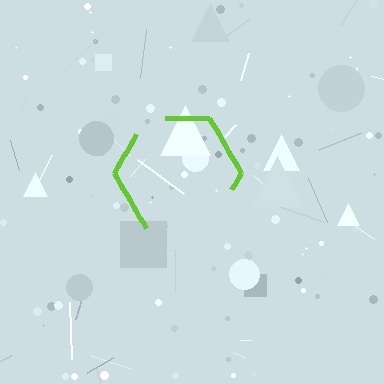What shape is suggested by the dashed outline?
The dashed outline suggests a hexagon.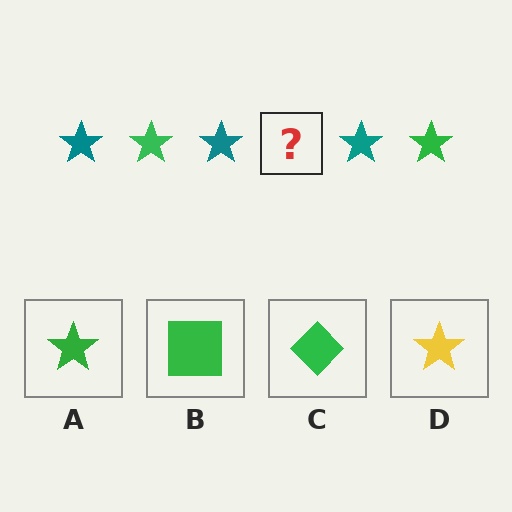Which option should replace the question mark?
Option A.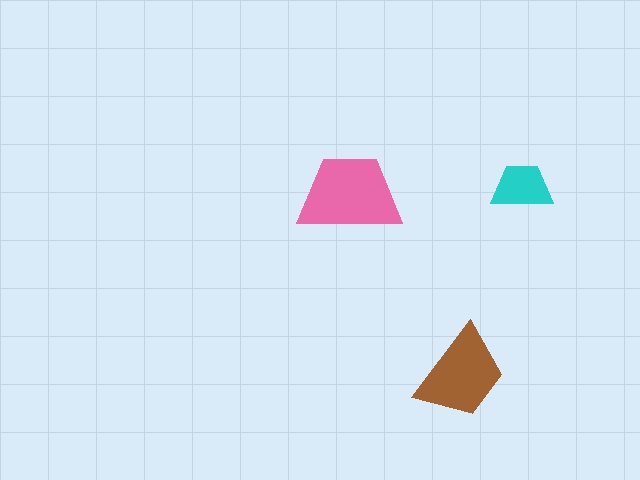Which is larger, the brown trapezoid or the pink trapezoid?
The pink one.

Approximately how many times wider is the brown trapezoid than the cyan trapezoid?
About 1.5 times wider.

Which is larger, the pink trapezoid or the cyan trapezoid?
The pink one.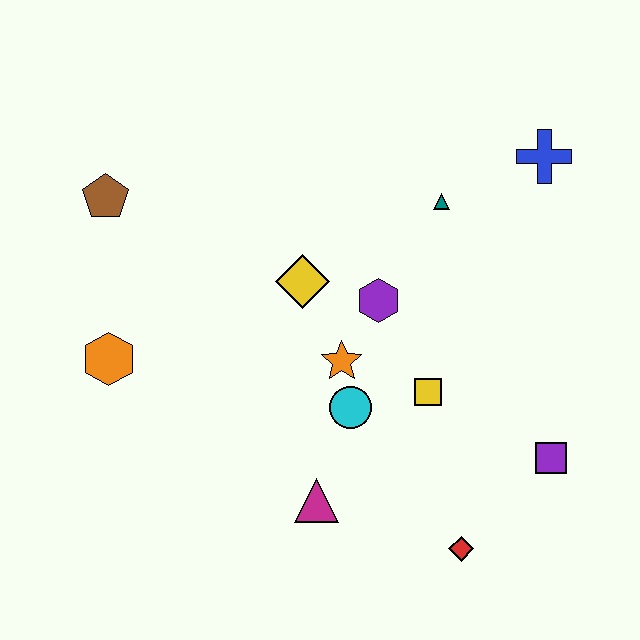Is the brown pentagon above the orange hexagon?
Yes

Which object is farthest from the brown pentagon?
The purple square is farthest from the brown pentagon.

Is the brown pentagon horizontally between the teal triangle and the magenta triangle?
No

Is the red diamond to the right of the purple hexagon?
Yes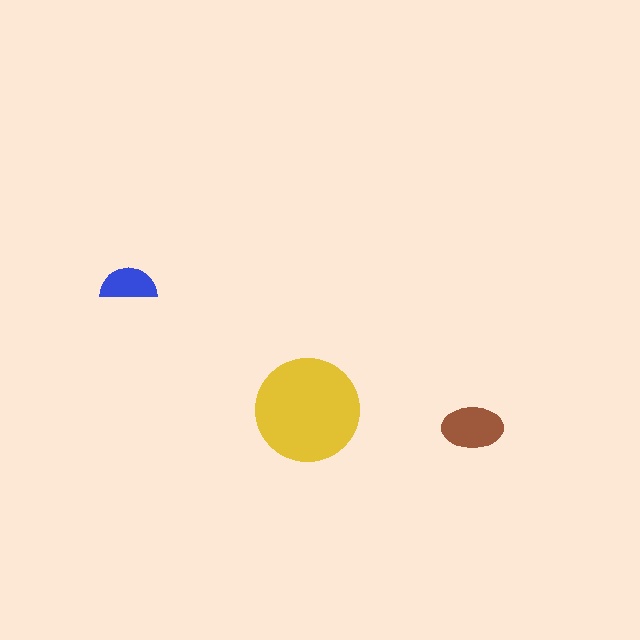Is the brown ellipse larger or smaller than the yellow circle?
Smaller.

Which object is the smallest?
The blue semicircle.